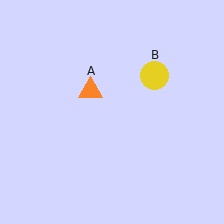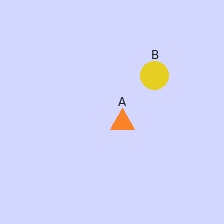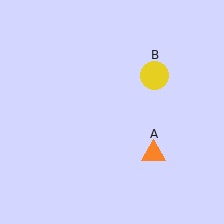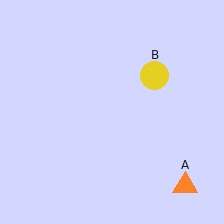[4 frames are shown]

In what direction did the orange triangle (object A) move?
The orange triangle (object A) moved down and to the right.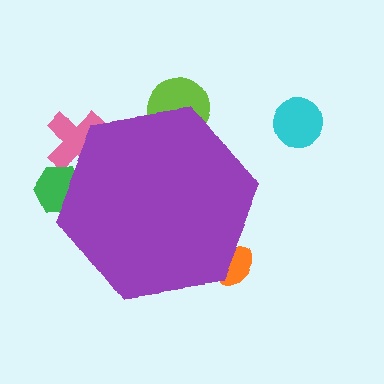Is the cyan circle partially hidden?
No, the cyan circle is fully visible.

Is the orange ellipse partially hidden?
Yes, the orange ellipse is partially hidden behind the purple hexagon.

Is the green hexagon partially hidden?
Yes, the green hexagon is partially hidden behind the purple hexagon.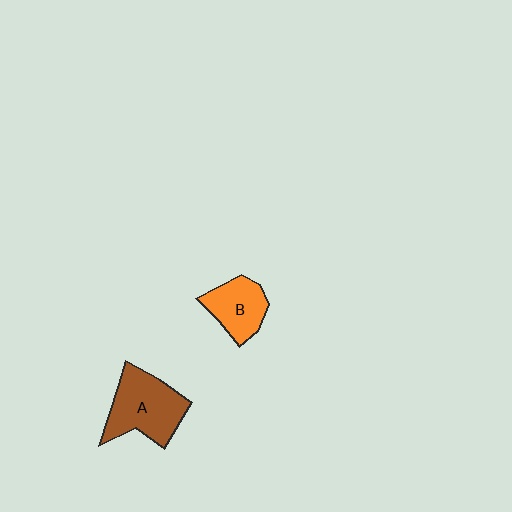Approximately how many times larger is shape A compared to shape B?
Approximately 1.5 times.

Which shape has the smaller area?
Shape B (orange).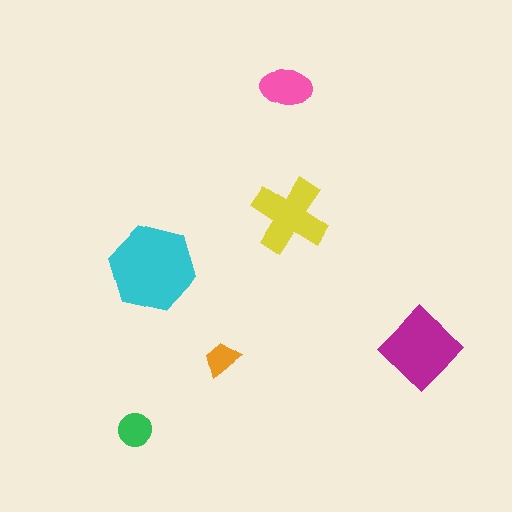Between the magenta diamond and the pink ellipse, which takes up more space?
The magenta diamond.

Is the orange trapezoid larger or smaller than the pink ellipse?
Smaller.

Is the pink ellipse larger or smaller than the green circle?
Larger.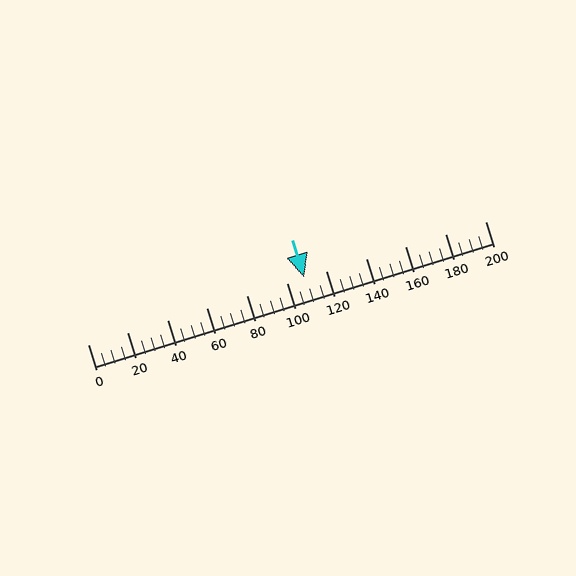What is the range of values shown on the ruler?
The ruler shows values from 0 to 200.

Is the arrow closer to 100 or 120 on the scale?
The arrow is closer to 100.